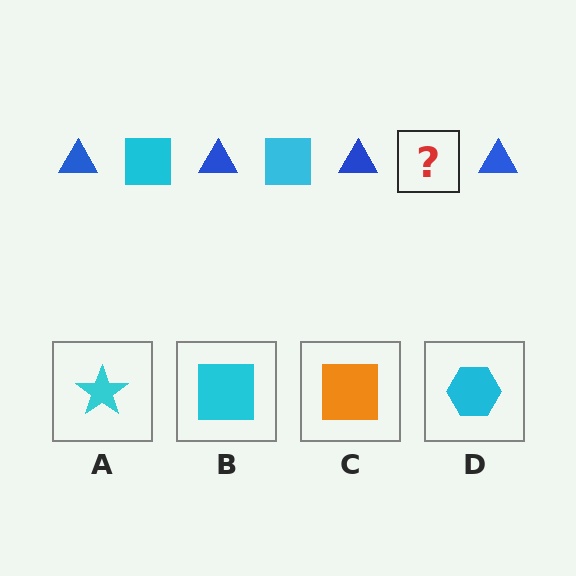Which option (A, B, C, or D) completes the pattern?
B.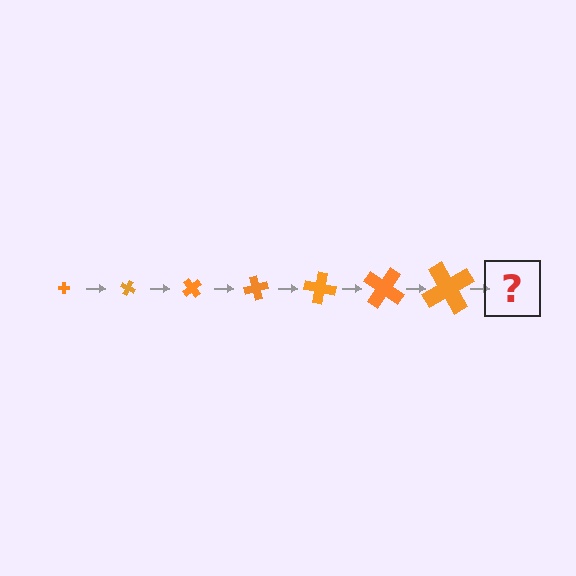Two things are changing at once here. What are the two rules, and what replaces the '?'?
The two rules are that the cross grows larger each step and it rotates 25 degrees each step. The '?' should be a cross, larger than the previous one and rotated 175 degrees from the start.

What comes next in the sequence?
The next element should be a cross, larger than the previous one and rotated 175 degrees from the start.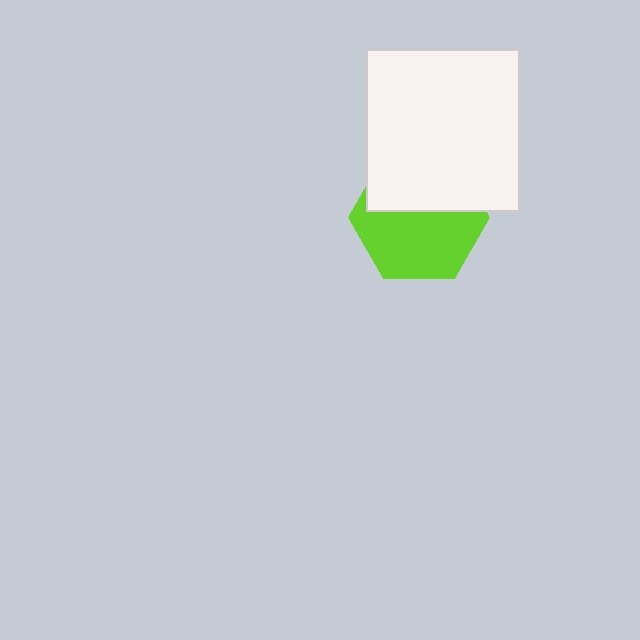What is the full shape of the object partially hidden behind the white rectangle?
The partially hidden object is a lime hexagon.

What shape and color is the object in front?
The object in front is a white rectangle.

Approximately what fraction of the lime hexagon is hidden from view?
Roughly 42% of the lime hexagon is hidden behind the white rectangle.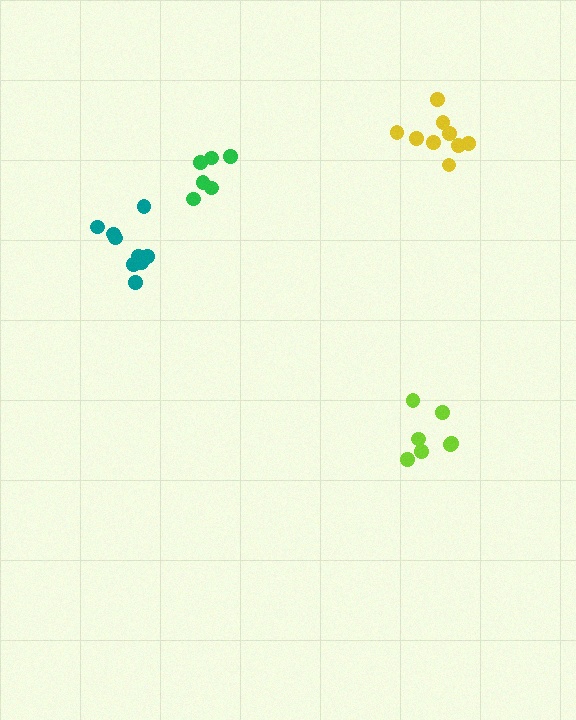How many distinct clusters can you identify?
There are 4 distinct clusters.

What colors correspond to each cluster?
The clusters are colored: green, yellow, lime, teal.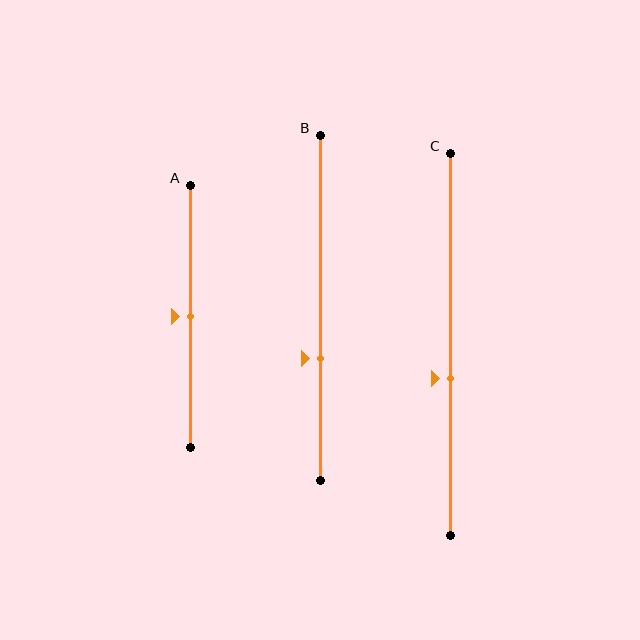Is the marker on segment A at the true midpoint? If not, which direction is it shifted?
Yes, the marker on segment A is at the true midpoint.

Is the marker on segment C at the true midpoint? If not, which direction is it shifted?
No, the marker on segment C is shifted downward by about 9% of the segment length.